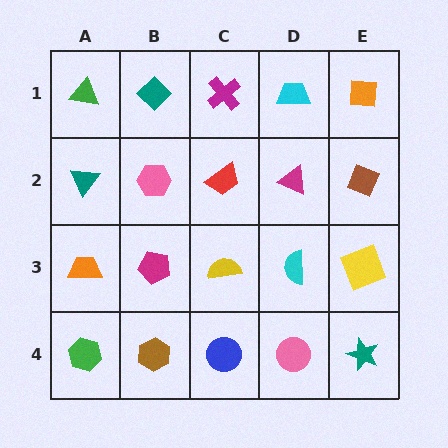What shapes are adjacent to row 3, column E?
A brown diamond (row 2, column E), a teal star (row 4, column E), a cyan semicircle (row 3, column D).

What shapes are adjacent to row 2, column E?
An orange square (row 1, column E), a yellow square (row 3, column E), a magenta triangle (row 2, column D).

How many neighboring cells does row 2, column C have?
4.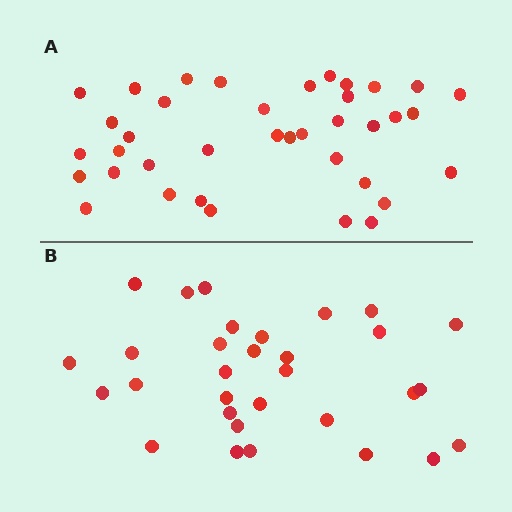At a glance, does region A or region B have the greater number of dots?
Region A (the top region) has more dots.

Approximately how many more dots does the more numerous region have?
Region A has roughly 8 or so more dots than region B.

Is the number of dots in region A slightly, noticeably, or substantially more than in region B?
Region A has only slightly more — the two regions are fairly close. The ratio is roughly 1.2 to 1.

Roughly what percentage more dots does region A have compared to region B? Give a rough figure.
About 25% more.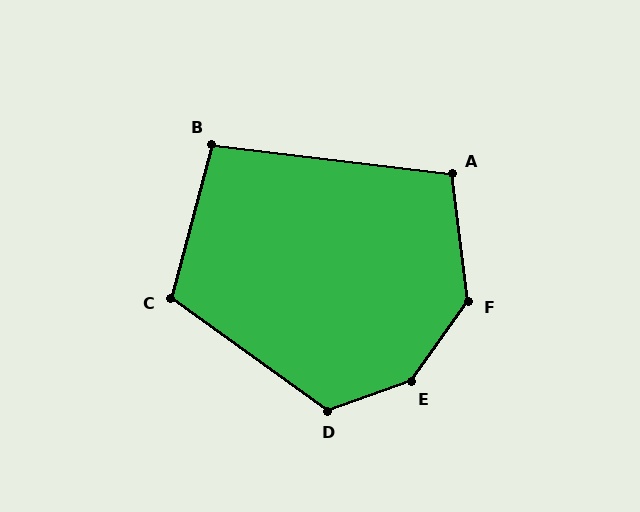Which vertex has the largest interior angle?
E, at approximately 145 degrees.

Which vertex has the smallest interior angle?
B, at approximately 98 degrees.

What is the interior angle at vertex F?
Approximately 137 degrees (obtuse).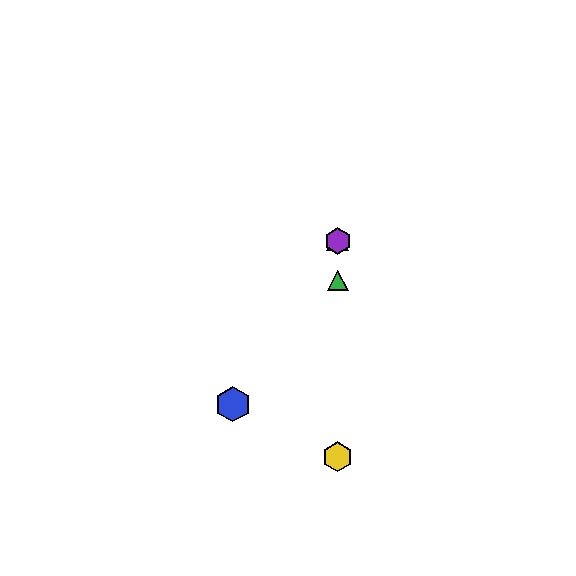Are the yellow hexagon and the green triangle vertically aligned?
Yes, both are at x≈338.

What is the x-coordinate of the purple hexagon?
The purple hexagon is at x≈338.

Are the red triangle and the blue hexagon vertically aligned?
No, the red triangle is at x≈338 and the blue hexagon is at x≈233.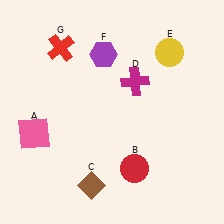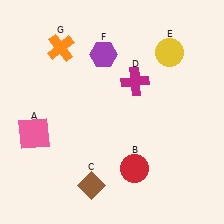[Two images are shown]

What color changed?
The cross (G) changed from red in Image 1 to orange in Image 2.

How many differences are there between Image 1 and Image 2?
There is 1 difference between the two images.